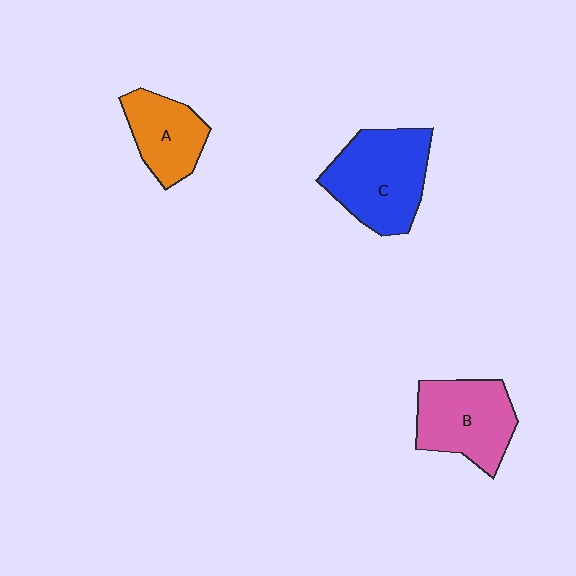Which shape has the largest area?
Shape C (blue).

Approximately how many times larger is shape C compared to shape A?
Approximately 1.6 times.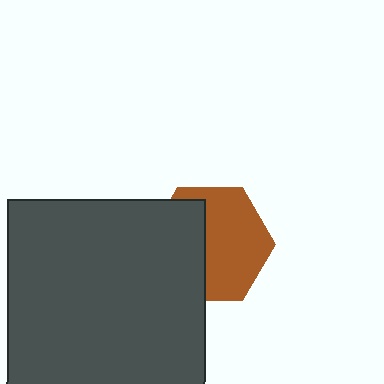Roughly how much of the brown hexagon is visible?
About half of it is visible (roughly 58%).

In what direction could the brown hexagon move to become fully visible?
The brown hexagon could move right. That would shift it out from behind the dark gray square entirely.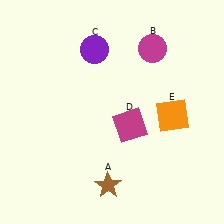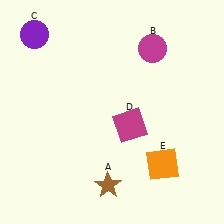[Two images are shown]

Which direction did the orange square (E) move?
The orange square (E) moved down.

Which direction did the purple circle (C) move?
The purple circle (C) moved left.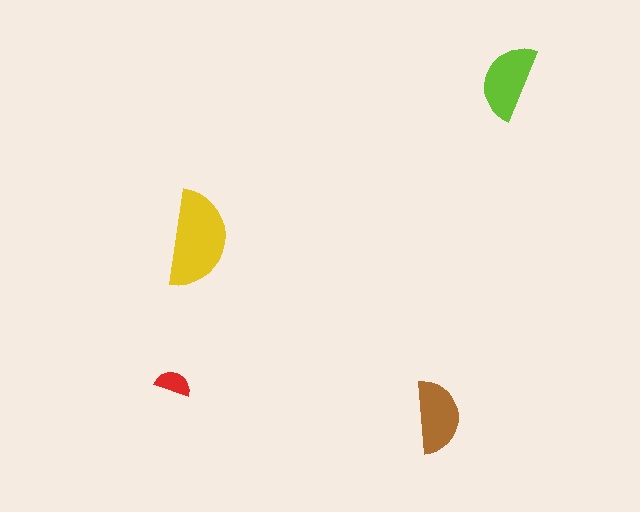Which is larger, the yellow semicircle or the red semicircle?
The yellow one.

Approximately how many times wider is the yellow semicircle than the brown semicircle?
About 1.5 times wider.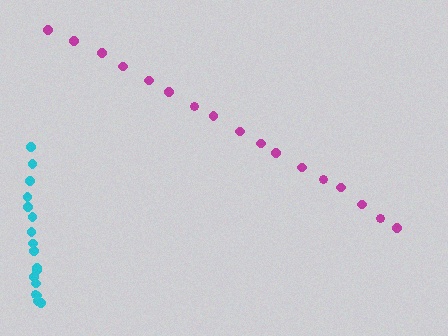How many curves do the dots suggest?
There are 2 distinct paths.